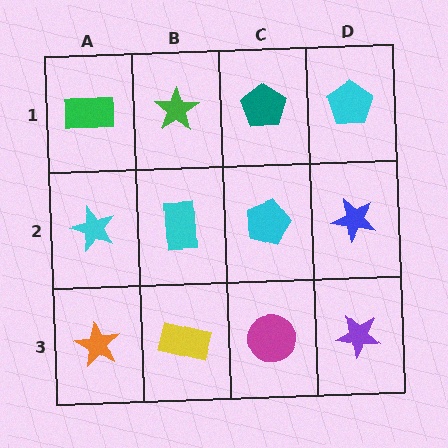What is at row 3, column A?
An orange star.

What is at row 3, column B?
A yellow rectangle.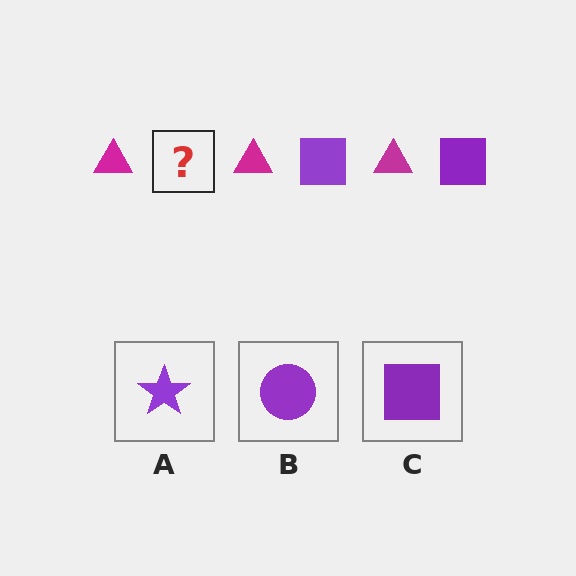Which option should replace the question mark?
Option C.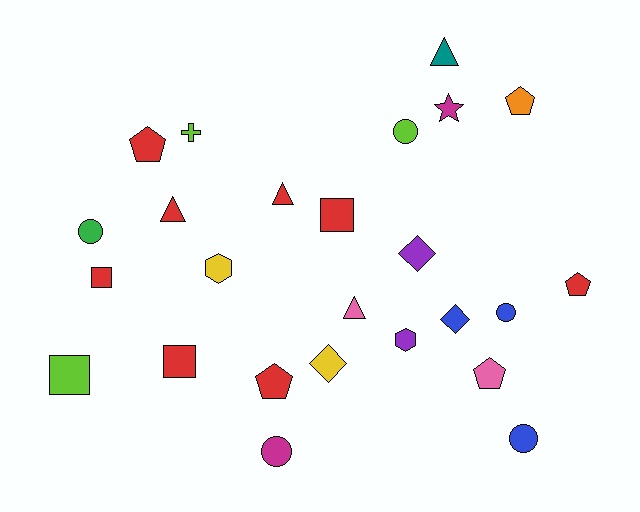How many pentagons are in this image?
There are 5 pentagons.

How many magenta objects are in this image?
There are 2 magenta objects.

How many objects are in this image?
There are 25 objects.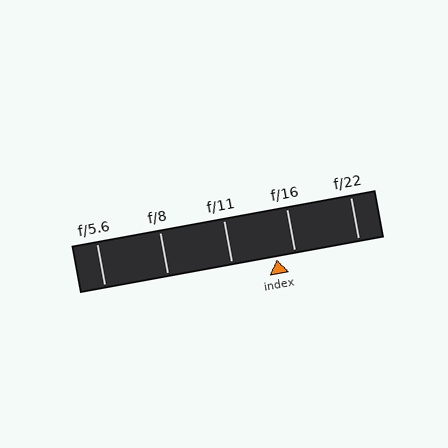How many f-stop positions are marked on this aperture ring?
There are 5 f-stop positions marked.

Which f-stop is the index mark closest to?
The index mark is closest to f/16.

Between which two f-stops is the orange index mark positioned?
The index mark is between f/11 and f/16.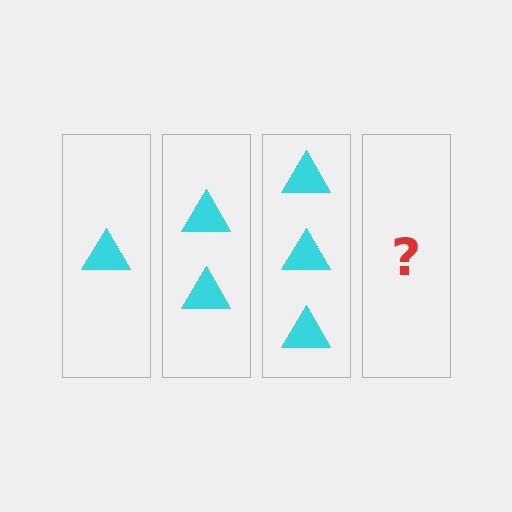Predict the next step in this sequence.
The next step is 4 triangles.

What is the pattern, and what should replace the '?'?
The pattern is that each step adds one more triangle. The '?' should be 4 triangles.